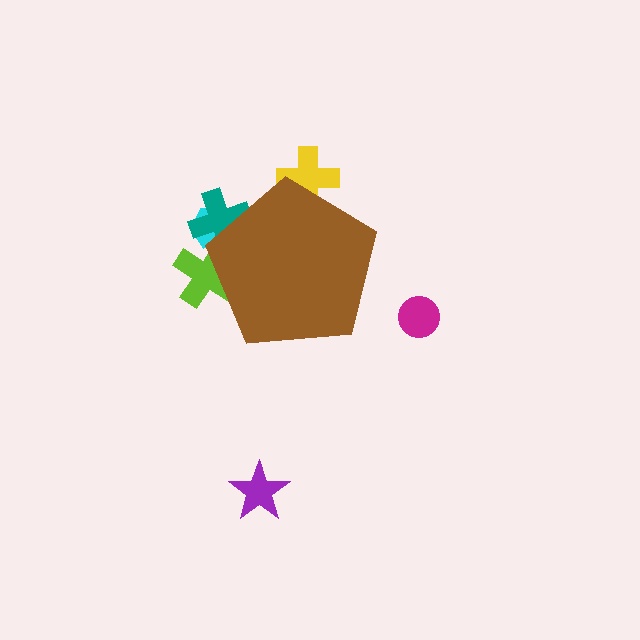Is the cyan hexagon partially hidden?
Yes, the cyan hexagon is partially hidden behind the brown pentagon.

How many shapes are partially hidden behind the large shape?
4 shapes are partially hidden.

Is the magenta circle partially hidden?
No, the magenta circle is fully visible.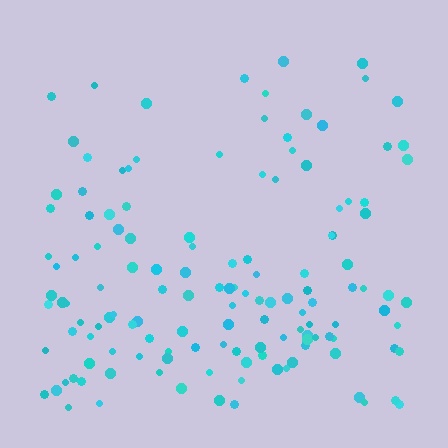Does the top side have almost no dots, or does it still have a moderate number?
Still a moderate number, just noticeably fewer than the bottom.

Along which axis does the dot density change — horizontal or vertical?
Vertical.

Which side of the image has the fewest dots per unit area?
The top.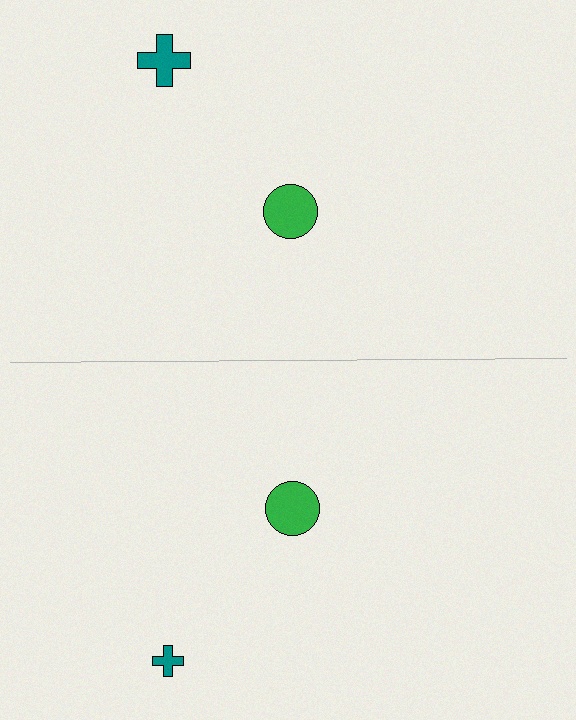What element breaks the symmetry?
The teal cross on the bottom side has a different size than its mirror counterpart.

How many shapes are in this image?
There are 4 shapes in this image.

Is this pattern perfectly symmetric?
No, the pattern is not perfectly symmetric. The teal cross on the bottom side has a different size than its mirror counterpart.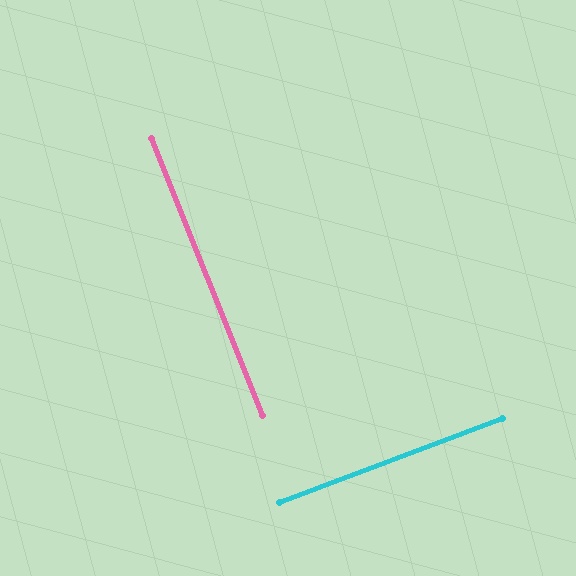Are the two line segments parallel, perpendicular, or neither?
Perpendicular — they meet at approximately 89°.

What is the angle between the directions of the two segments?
Approximately 89 degrees.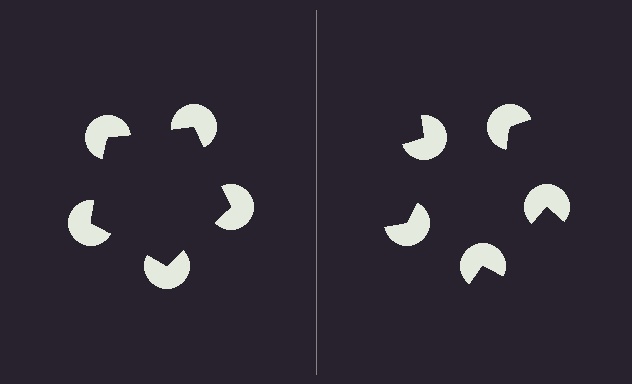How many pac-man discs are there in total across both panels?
10 — 5 on each side.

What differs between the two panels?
The pac-man discs are positioned identically on both sides; only the wedge orientations differ. On the left they align to a pentagon; on the right they are misaligned.